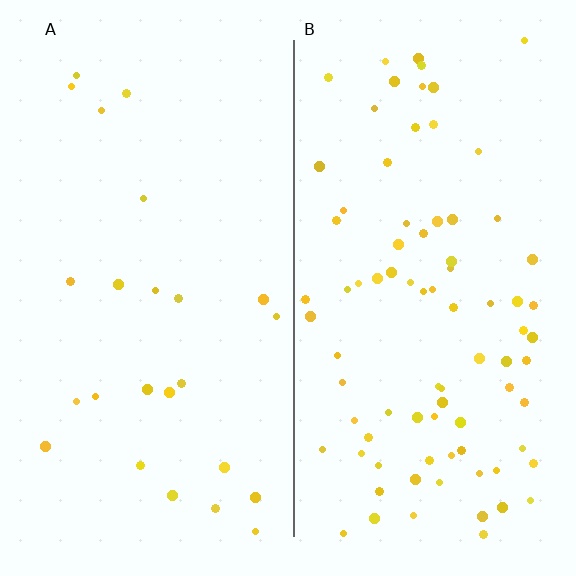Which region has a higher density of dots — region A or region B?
B (the right).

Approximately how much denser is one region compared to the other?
Approximately 3.5× — region B over region A.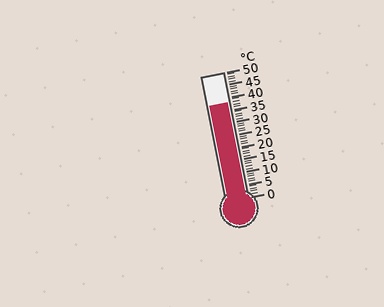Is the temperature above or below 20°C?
The temperature is above 20°C.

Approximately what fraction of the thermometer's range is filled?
The thermometer is filled to approximately 75% of its range.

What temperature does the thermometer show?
The thermometer shows approximately 38°C.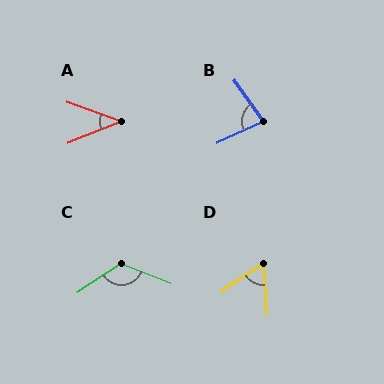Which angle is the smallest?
A, at approximately 42 degrees.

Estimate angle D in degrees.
Approximately 60 degrees.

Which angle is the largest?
C, at approximately 125 degrees.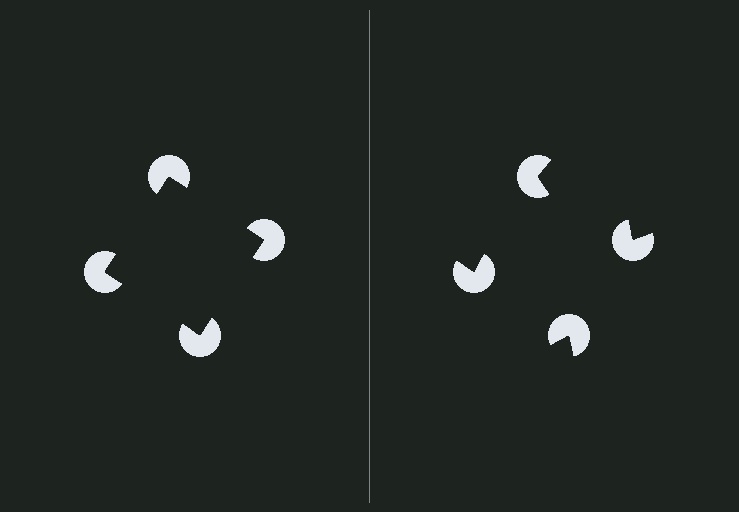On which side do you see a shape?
An illusory square appears on the left side. On the right side the wedge cuts are rotated, so no coherent shape forms.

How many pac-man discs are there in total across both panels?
8 — 4 on each side.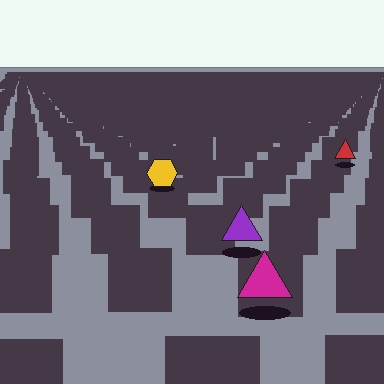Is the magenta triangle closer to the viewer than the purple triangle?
Yes. The magenta triangle is closer — you can tell from the texture gradient: the ground texture is coarser near it.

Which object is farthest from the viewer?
The red triangle is farthest from the viewer. It appears smaller and the ground texture around it is denser.